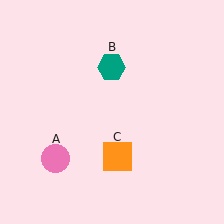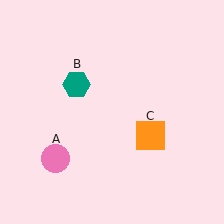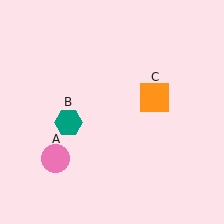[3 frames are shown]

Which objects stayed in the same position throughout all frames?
Pink circle (object A) remained stationary.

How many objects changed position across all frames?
2 objects changed position: teal hexagon (object B), orange square (object C).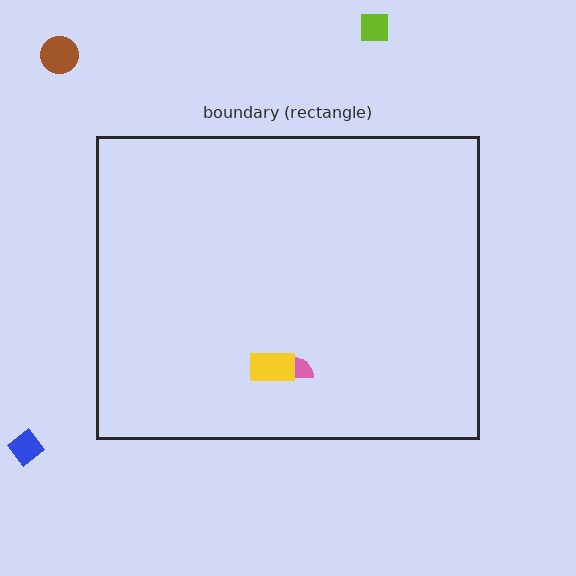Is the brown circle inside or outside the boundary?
Outside.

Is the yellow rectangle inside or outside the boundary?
Inside.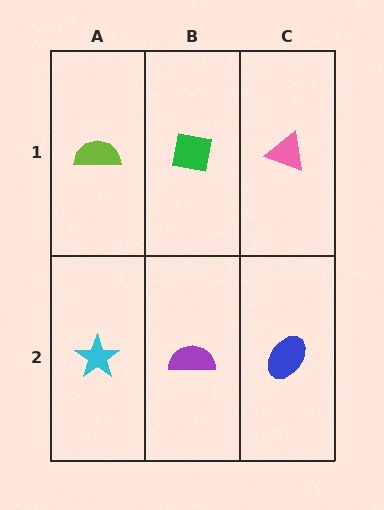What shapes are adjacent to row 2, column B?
A green square (row 1, column B), a cyan star (row 2, column A), a blue ellipse (row 2, column C).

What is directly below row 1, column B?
A purple semicircle.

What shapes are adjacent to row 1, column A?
A cyan star (row 2, column A), a green square (row 1, column B).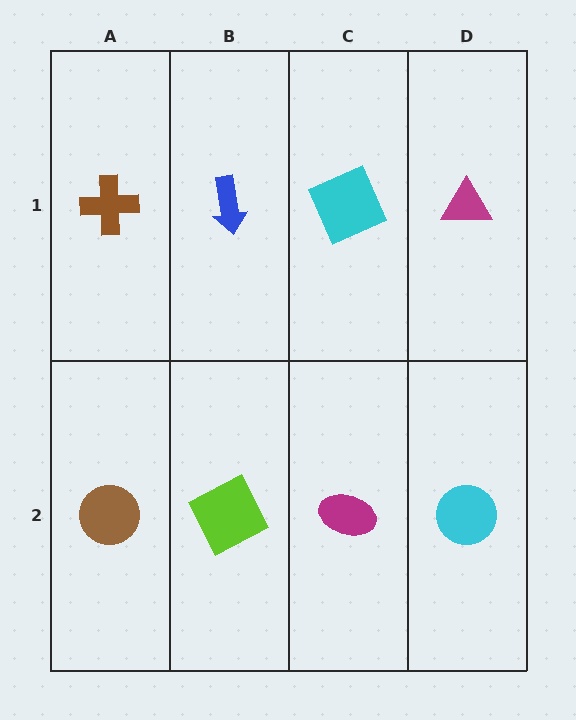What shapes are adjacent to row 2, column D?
A magenta triangle (row 1, column D), a magenta ellipse (row 2, column C).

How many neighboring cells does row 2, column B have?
3.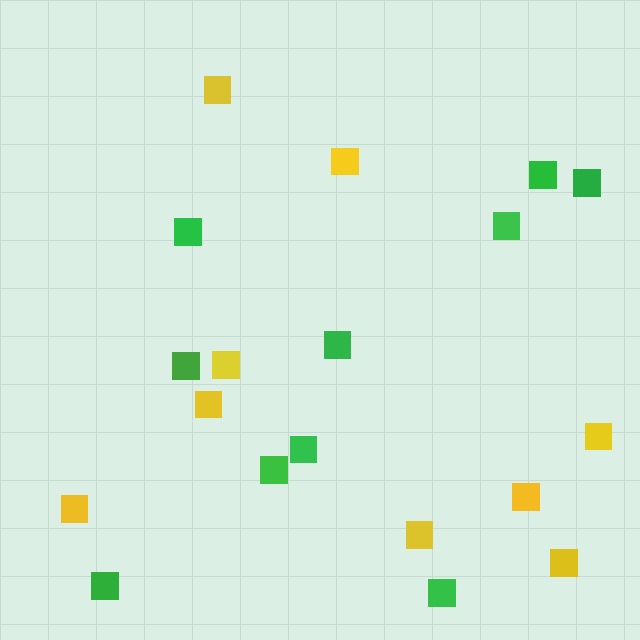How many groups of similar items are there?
There are 2 groups: one group of yellow squares (9) and one group of green squares (10).